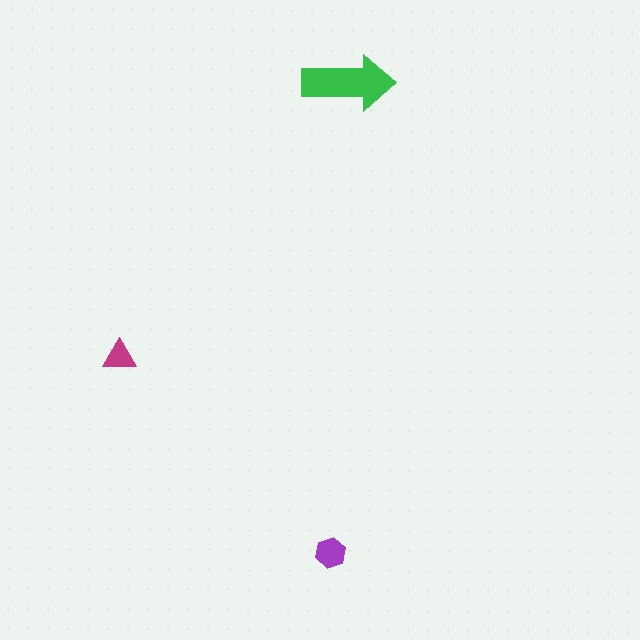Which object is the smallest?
The magenta triangle.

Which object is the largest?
The green arrow.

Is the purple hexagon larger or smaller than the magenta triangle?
Larger.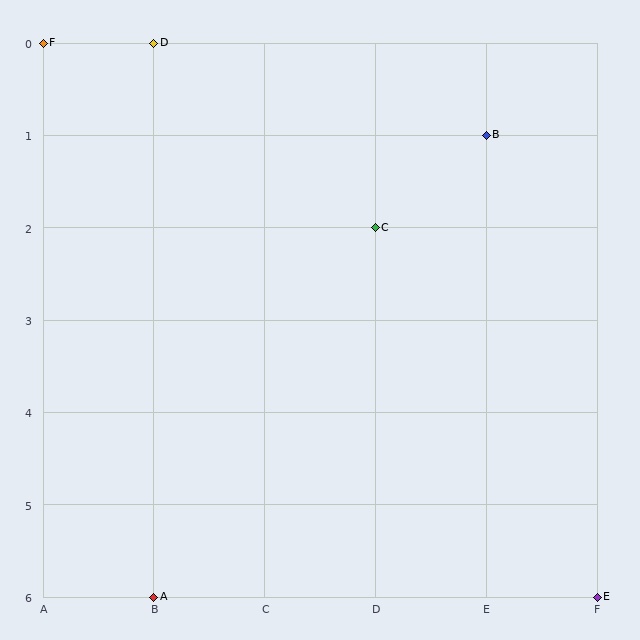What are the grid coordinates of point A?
Point A is at grid coordinates (B, 6).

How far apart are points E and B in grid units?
Points E and B are 1 column and 5 rows apart (about 5.1 grid units diagonally).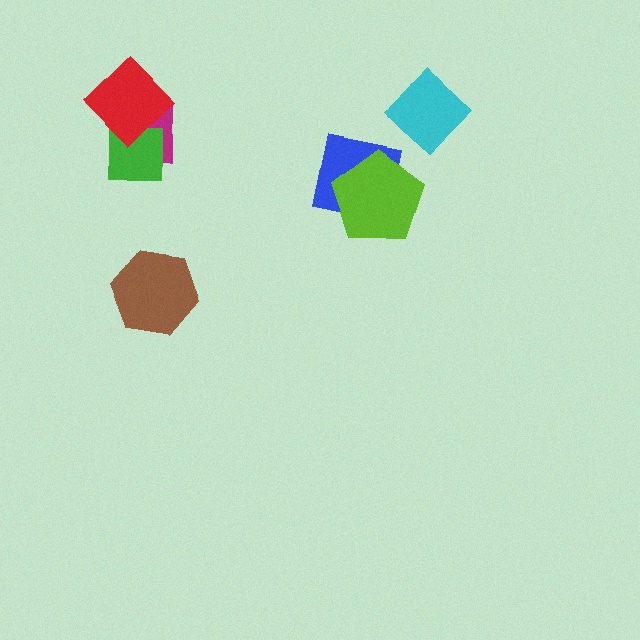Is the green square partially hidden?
Yes, it is partially covered by another shape.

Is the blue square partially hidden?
Yes, it is partially covered by another shape.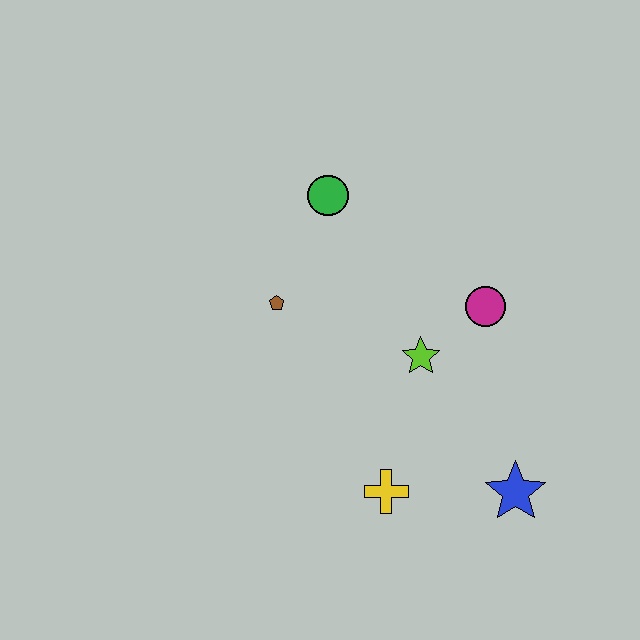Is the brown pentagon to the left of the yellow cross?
Yes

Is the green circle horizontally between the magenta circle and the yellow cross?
No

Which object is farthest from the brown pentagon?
The blue star is farthest from the brown pentagon.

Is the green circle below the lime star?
No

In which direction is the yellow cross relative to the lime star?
The yellow cross is below the lime star.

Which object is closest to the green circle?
The brown pentagon is closest to the green circle.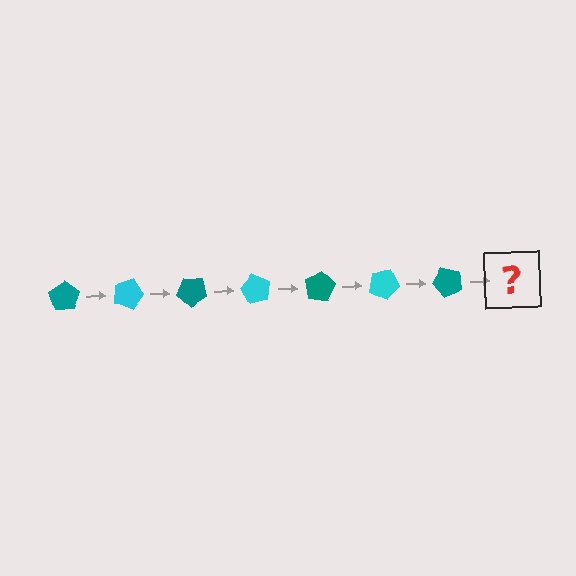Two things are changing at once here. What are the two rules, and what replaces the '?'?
The two rules are that it rotates 20 degrees each step and the color cycles through teal and cyan. The '?' should be a cyan pentagon, rotated 140 degrees from the start.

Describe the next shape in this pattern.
It should be a cyan pentagon, rotated 140 degrees from the start.